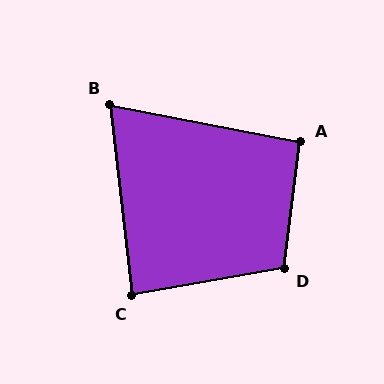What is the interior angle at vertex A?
Approximately 94 degrees (approximately right).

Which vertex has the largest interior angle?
D, at approximately 107 degrees.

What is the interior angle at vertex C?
Approximately 86 degrees (approximately right).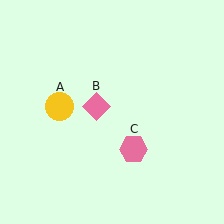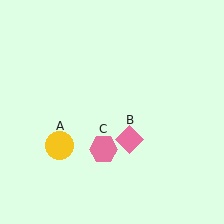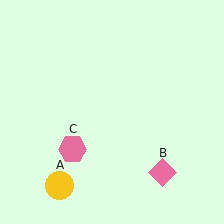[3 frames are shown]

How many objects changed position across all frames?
3 objects changed position: yellow circle (object A), pink diamond (object B), pink hexagon (object C).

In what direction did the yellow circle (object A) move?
The yellow circle (object A) moved down.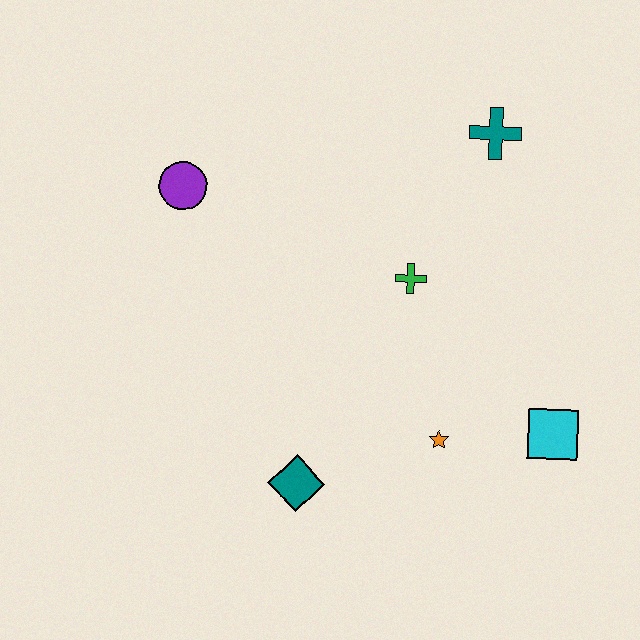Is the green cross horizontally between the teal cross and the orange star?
No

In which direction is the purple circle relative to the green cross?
The purple circle is to the left of the green cross.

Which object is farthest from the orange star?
The purple circle is farthest from the orange star.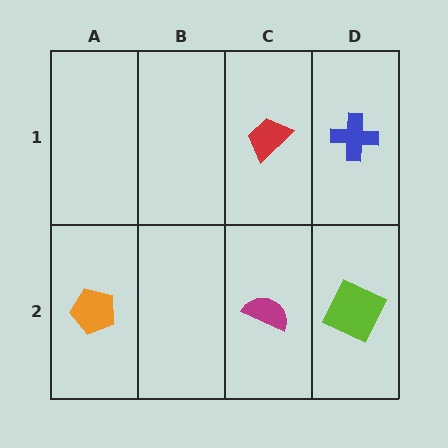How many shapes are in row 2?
3 shapes.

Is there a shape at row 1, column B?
No, that cell is empty.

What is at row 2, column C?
A magenta semicircle.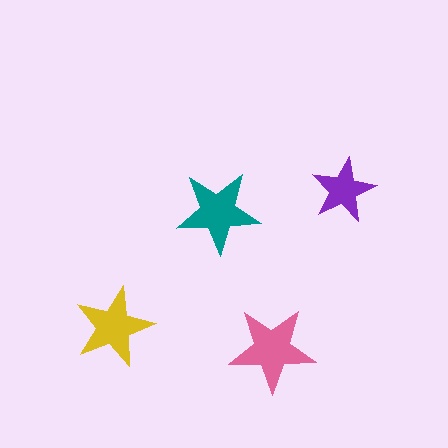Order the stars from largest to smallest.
the pink one, the teal one, the yellow one, the purple one.